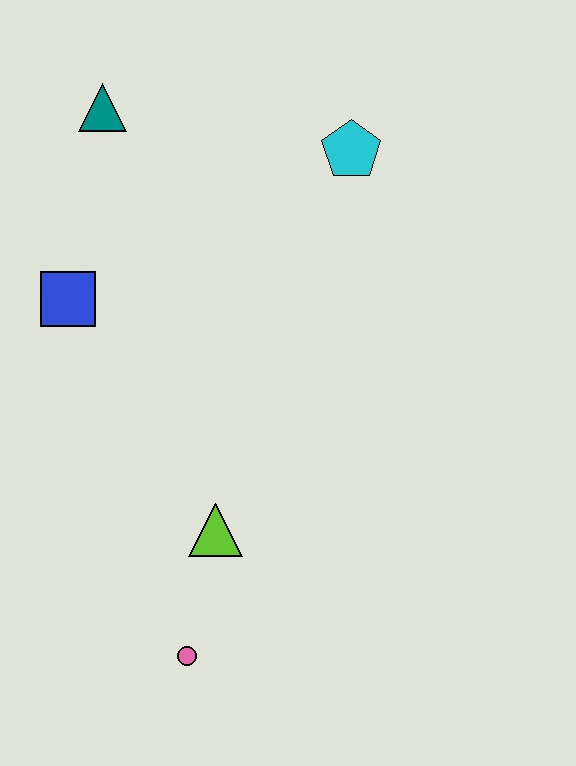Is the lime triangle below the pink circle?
No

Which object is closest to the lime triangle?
The pink circle is closest to the lime triangle.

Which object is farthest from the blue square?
The pink circle is farthest from the blue square.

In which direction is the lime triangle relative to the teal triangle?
The lime triangle is below the teal triangle.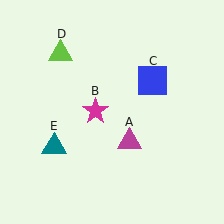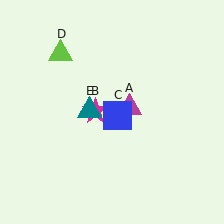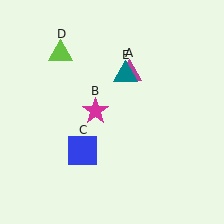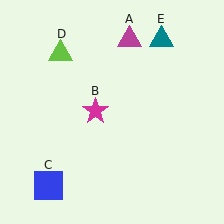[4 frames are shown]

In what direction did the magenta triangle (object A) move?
The magenta triangle (object A) moved up.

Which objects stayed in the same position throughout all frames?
Magenta star (object B) and lime triangle (object D) remained stationary.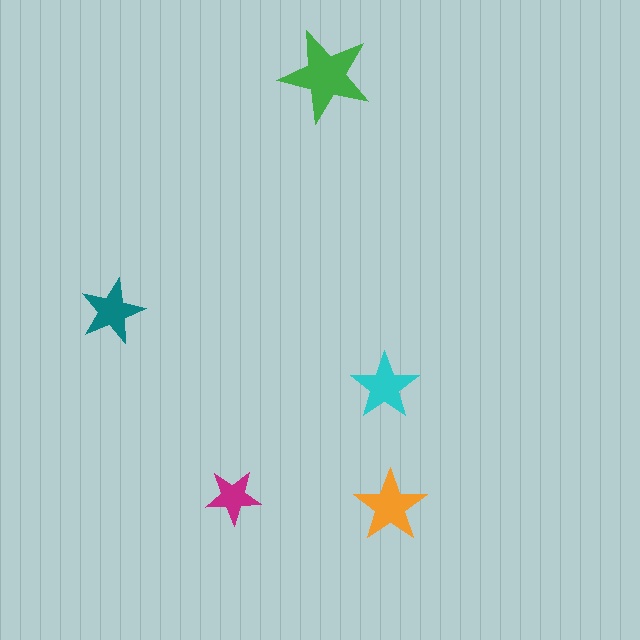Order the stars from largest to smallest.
the green one, the orange one, the cyan one, the teal one, the magenta one.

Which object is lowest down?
The orange star is bottommost.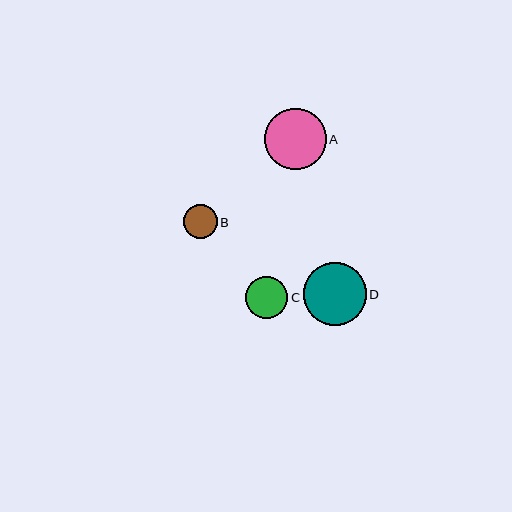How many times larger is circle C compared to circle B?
Circle C is approximately 1.2 times the size of circle B.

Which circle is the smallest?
Circle B is the smallest with a size of approximately 34 pixels.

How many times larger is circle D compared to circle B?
Circle D is approximately 1.8 times the size of circle B.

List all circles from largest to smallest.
From largest to smallest: D, A, C, B.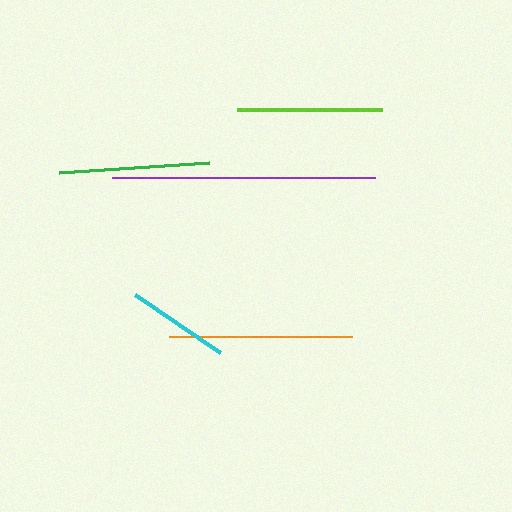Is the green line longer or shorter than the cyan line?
The green line is longer than the cyan line.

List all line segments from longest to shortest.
From longest to shortest: purple, orange, green, lime, cyan.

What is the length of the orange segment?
The orange segment is approximately 183 pixels long.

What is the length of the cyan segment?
The cyan segment is approximately 103 pixels long.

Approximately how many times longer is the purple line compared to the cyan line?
The purple line is approximately 2.5 times the length of the cyan line.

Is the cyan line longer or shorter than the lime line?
The lime line is longer than the cyan line.